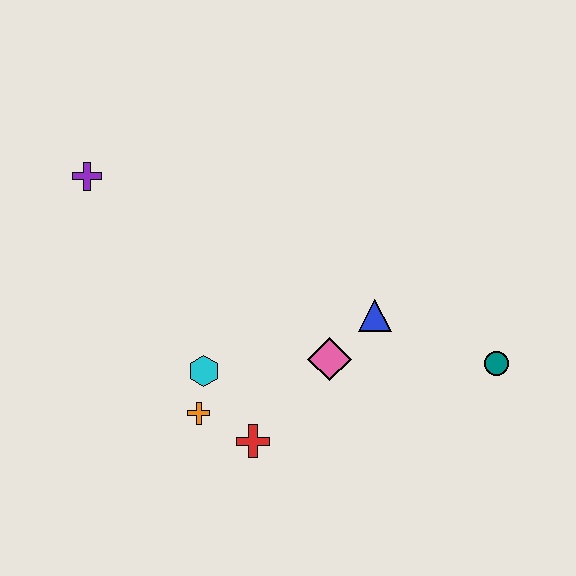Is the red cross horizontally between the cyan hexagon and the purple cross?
No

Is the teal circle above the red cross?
Yes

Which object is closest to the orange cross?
The cyan hexagon is closest to the orange cross.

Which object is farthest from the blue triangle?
The purple cross is farthest from the blue triangle.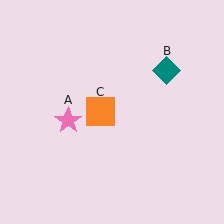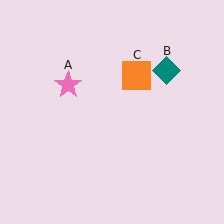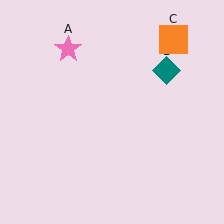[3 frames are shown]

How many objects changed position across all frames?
2 objects changed position: pink star (object A), orange square (object C).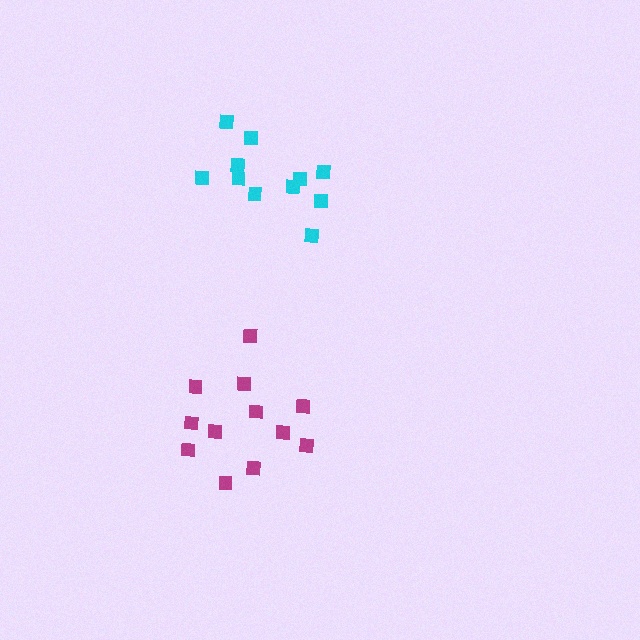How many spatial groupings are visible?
There are 2 spatial groupings.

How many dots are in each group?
Group 1: 11 dots, Group 2: 12 dots (23 total).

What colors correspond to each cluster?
The clusters are colored: cyan, magenta.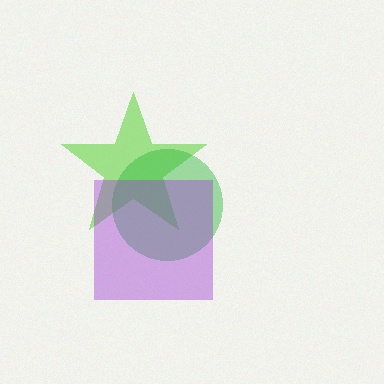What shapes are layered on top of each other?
The layered shapes are: a lime star, a green circle, a purple square.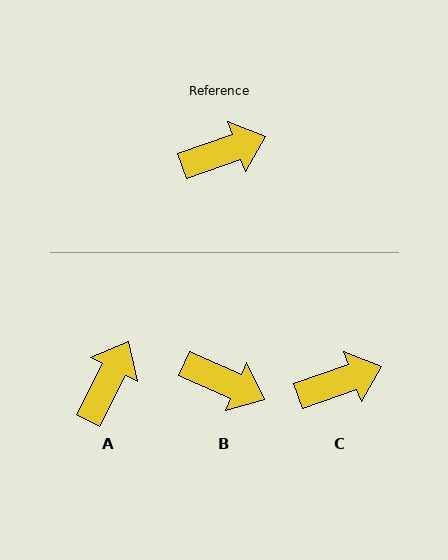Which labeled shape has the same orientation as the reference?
C.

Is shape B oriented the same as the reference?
No, it is off by about 43 degrees.